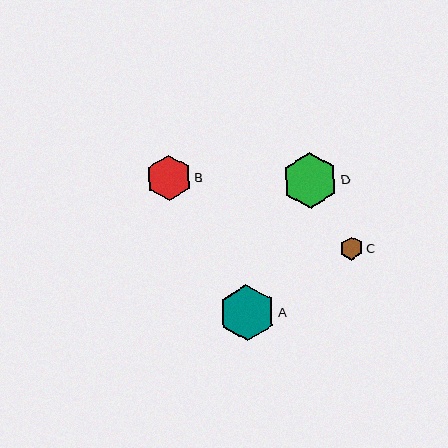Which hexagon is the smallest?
Hexagon C is the smallest with a size of approximately 23 pixels.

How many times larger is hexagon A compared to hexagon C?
Hexagon A is approximately 2.5 times the size of hexagon C.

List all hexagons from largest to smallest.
From largest to smallest: A, D, B, C.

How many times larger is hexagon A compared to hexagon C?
Hexagon A is approximately 2.5 times the size of hexagon C.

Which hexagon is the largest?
Hexagon A is the largest with a size of approximately 57 pixels.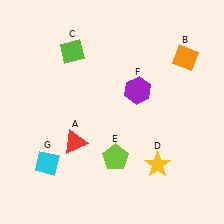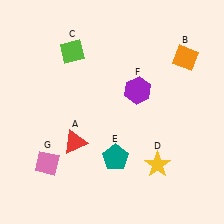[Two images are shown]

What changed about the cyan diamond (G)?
In Image 1, G is cyan. In Image 2, it changed to pink.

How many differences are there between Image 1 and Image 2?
There are 2 differences between the two images.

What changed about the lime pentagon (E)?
In Image 1, E is lime. In Image 2, it changed to teal.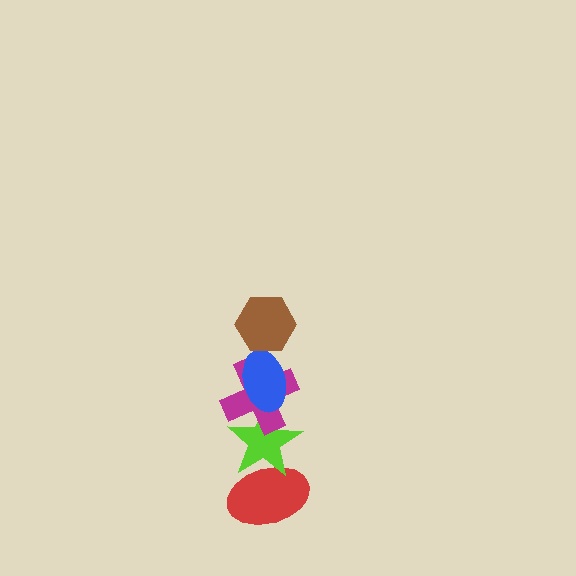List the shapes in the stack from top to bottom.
From top to bottom: the brown hexagon, the blue ellipse, the magenta cross, the lime star, the red ellipse.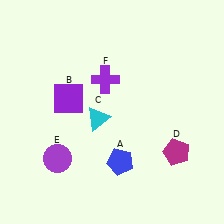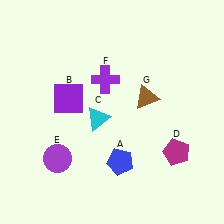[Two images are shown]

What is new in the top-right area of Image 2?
A brown triangle (G) was added in the top-right area of Image 2.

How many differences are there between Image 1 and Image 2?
There is 1 difference between the two images.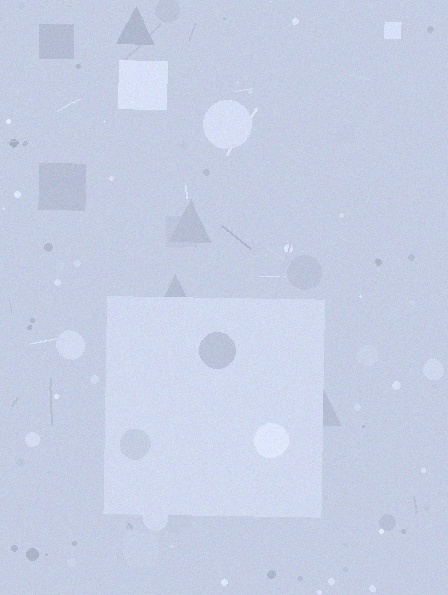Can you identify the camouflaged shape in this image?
The camouflaged shape is a square.